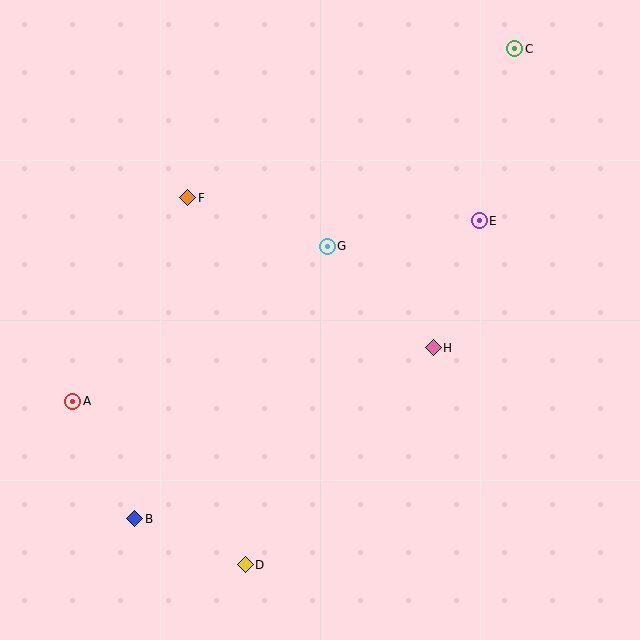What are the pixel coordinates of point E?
Point E is at (479, 221).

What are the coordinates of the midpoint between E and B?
The midpoint between E and B is at (307, 370).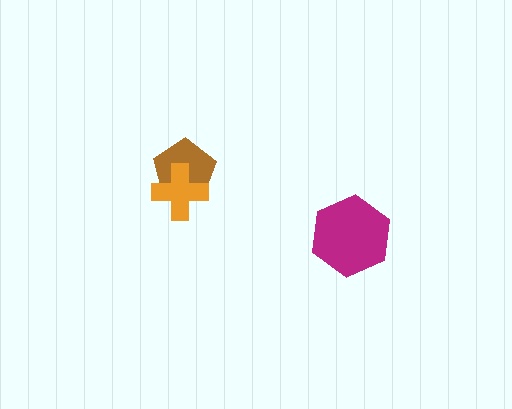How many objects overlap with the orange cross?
1 object overlaps with the orange cross.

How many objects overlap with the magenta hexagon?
0 objects overlap with the magenta hexagon.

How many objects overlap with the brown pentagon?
1 object overlaps with the brown pentagon.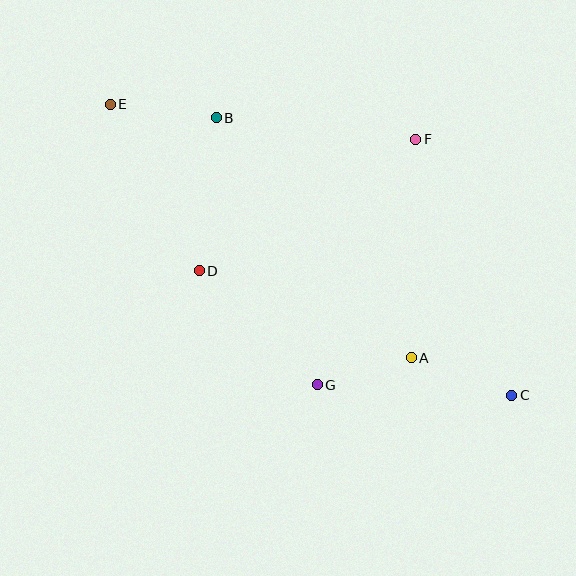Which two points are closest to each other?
Points A and G are closest to each other.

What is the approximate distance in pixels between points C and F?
The distance between C and F is approximately 273 pixels.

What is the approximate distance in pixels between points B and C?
The distance between B and C is approximately 406 pixels.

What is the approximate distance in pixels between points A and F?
The distance between A and F is approximately 219 pixels.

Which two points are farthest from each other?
Points C and E are farthest from each other.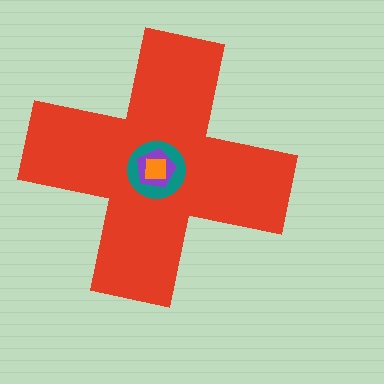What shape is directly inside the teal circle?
The purple pentagon.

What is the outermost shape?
The red cross.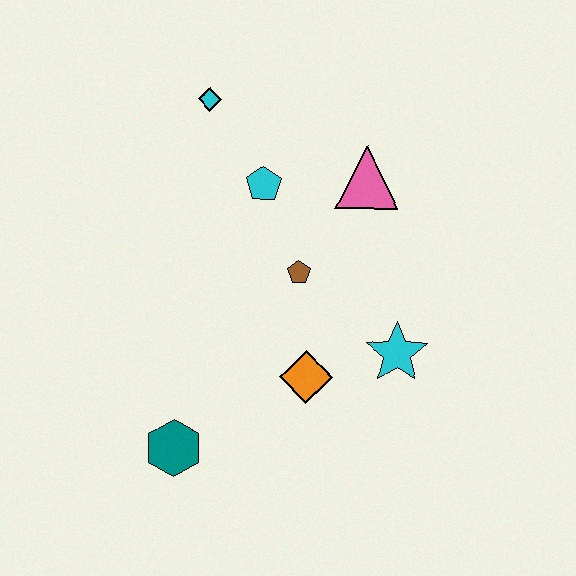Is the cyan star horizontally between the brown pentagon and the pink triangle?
No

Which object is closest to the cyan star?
The orange diamond is closest to the cyan star.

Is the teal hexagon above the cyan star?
No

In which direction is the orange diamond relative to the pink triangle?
The orange diamond is below the pink triangle.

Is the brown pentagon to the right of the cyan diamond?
Yes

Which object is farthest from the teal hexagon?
The cyan diamond is farthest from the teal hexagon.